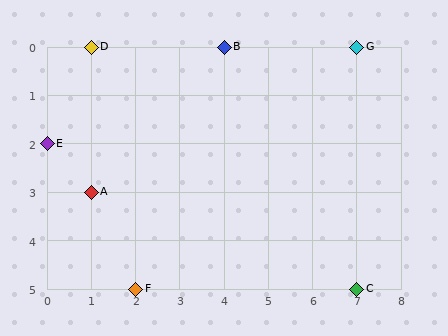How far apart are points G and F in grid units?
Points G and F are 5 columns and 5 rows apart (about 7.1 grid units diagonally).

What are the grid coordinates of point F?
Point F is at grid coordinates (2, 5).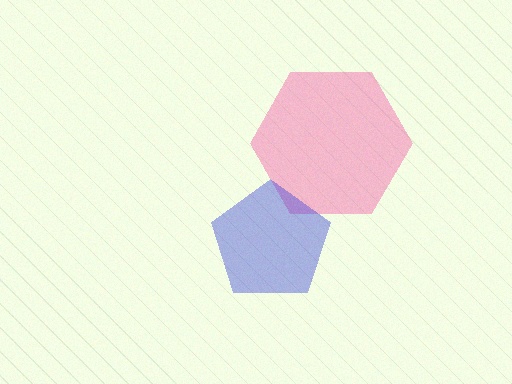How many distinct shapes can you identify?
There are 2 distinct shapes: a pink hexagon, a blue pentagon.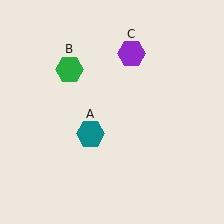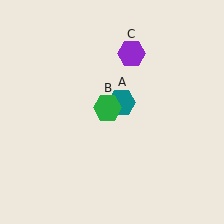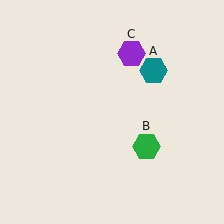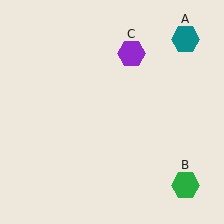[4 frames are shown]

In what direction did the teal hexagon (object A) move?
The teal hexagon (object A) moved up and to the right.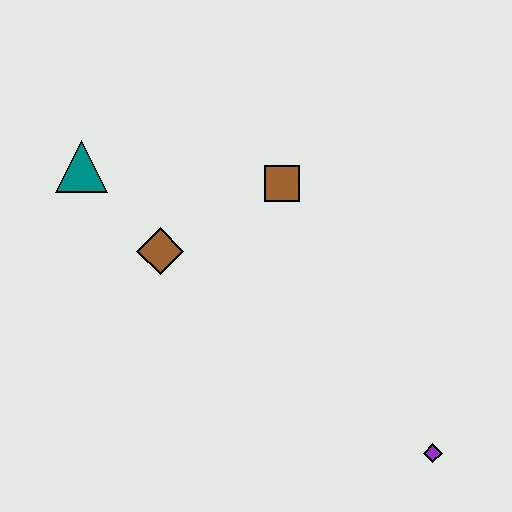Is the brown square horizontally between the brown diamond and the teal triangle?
No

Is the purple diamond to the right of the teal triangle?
Yes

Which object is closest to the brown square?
The brown diamond is closest to the brown square.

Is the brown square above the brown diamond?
Yes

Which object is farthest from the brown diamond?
The purple diamond is farthest from the brown diamond.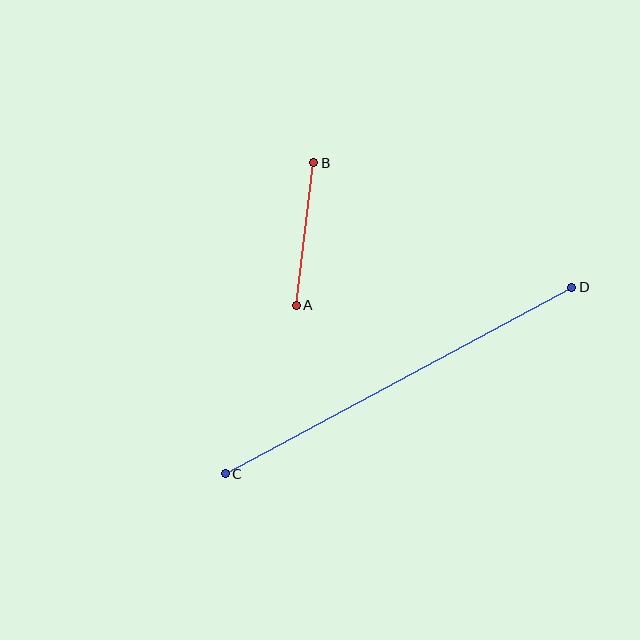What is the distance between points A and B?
The distance is approximately 143 pixels.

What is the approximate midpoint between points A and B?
The midpoint is at approximately (305, 234) pixels.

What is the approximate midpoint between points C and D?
The midpoint is at approximately (398, 381) pixels.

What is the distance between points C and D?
The distance is approximately 394 pixels.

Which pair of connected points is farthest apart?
Points C and D are farthest apart.